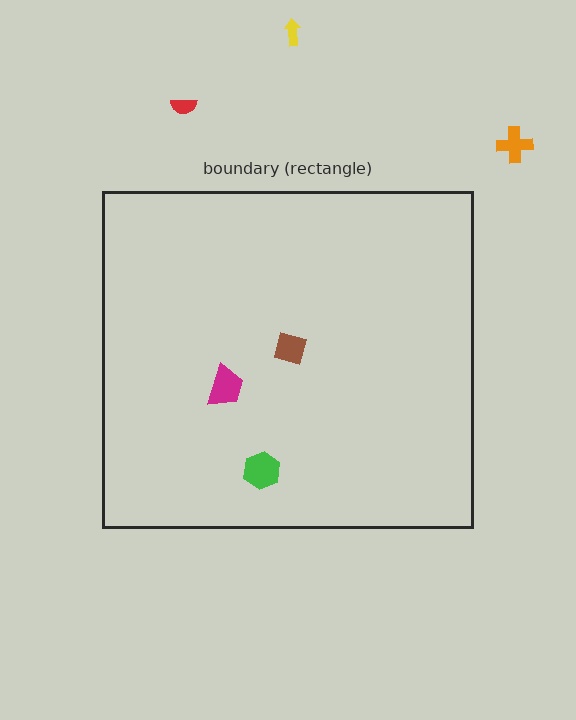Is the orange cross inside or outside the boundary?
Outside.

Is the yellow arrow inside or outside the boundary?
Outside.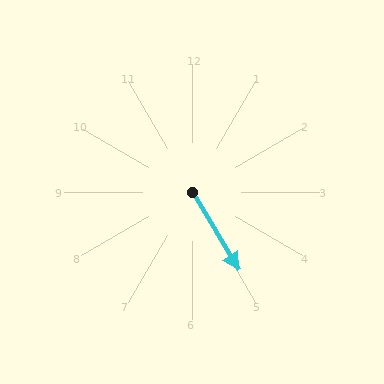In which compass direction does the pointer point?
Southeast.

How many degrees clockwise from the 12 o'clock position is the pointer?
Approximately 149 degrees.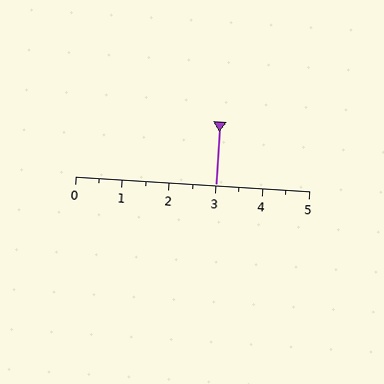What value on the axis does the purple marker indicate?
The marker indicates approximately 3.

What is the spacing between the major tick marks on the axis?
The major ticks are spaced 1 apart.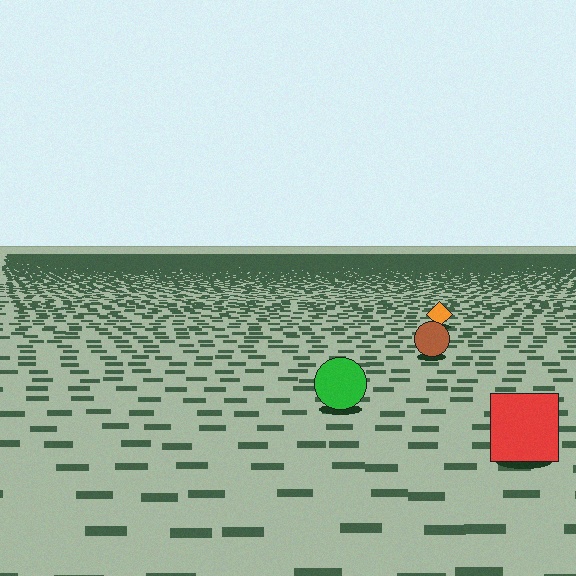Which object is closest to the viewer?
The red square is closest. The texture marks near it are larger and more spread out.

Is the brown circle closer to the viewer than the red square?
No. The red square is closer — you can tell from the texture gradient: the ground texture is coarser near it.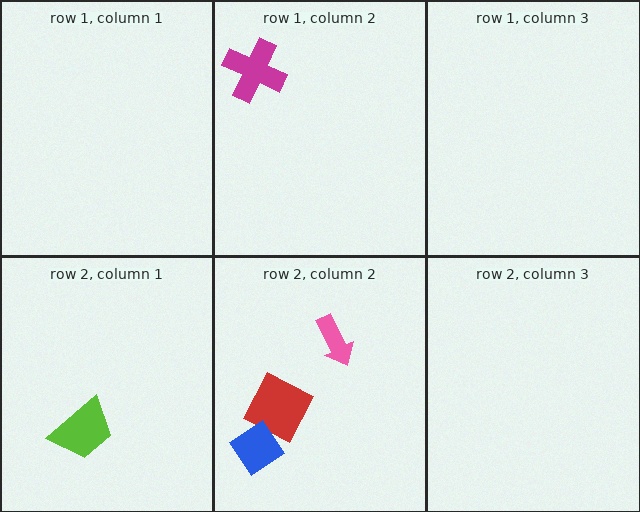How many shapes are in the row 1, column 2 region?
1.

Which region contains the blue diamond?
The row 2, column 2 region.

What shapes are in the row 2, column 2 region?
The red square, the blue diamond, the pink arrow.